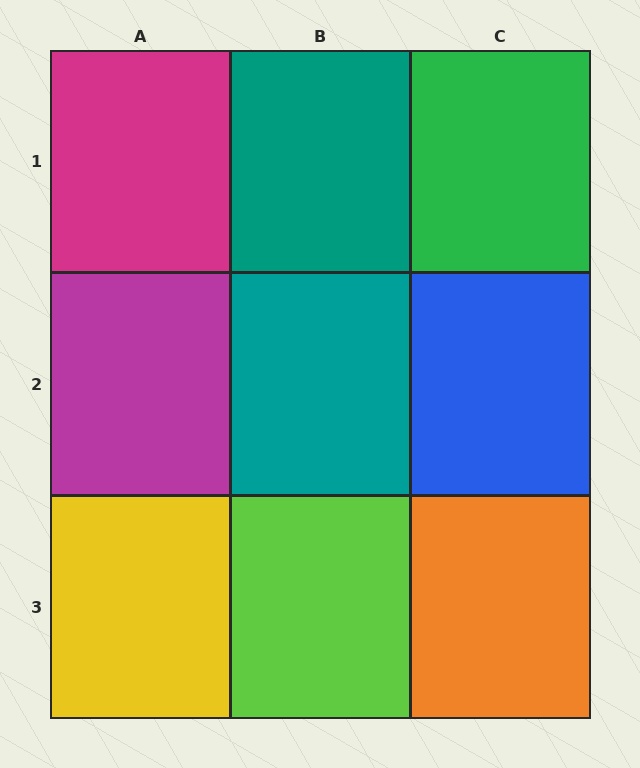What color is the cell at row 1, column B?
Teal.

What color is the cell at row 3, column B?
Lime.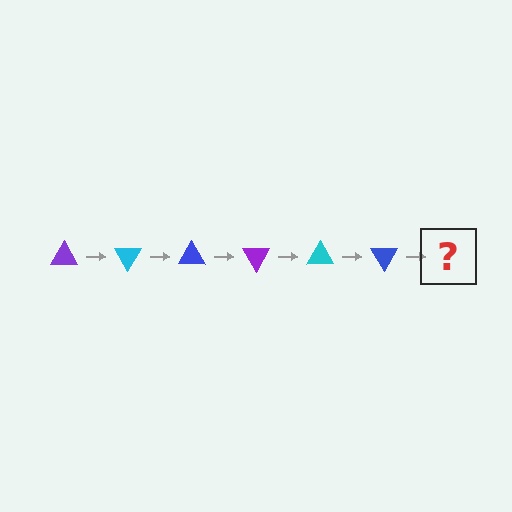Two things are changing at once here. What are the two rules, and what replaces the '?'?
The two rules are that it rotates 60 degrees each step and the color cycles through purple, cyan, and blue. The '?' should be a purple triangle, rotated 360 degrees from the start.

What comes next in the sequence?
The next element should be a purple triangle, rotated 360 degrees from the start.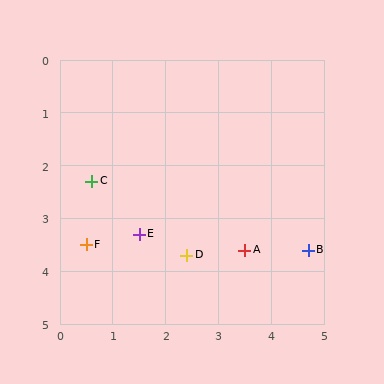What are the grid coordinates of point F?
Point F is at approximately (0.5, 3.5).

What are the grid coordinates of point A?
Point A is at approximately (3.5, 3.6).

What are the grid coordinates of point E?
Point E is at approximately (1.5, 3.3).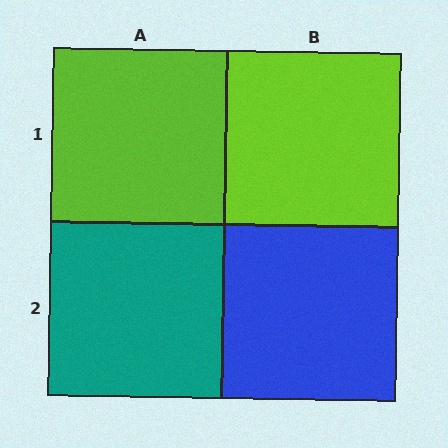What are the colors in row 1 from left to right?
Lime, lime.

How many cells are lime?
2 cells are lime.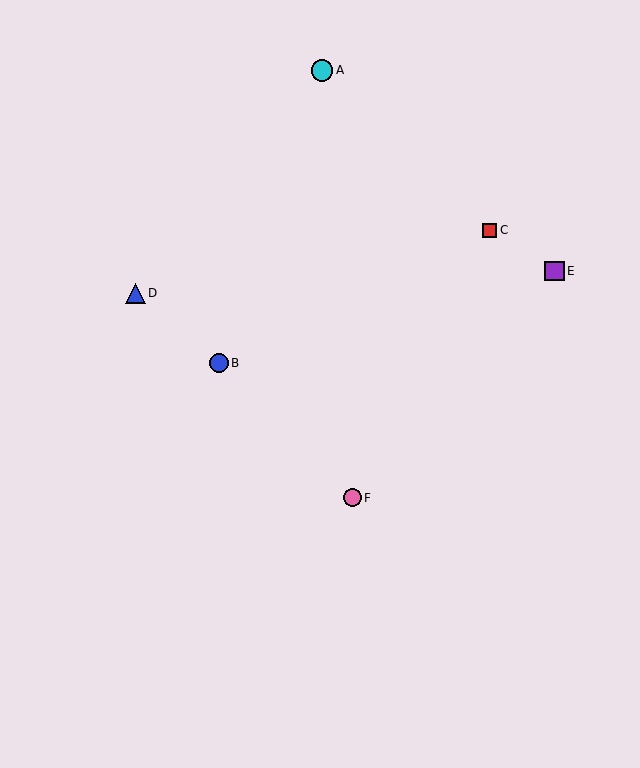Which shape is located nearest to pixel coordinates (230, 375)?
The blue circle (labeled B) at (219, 363) is nearest to that location.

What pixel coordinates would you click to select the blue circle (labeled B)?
Click at (219, 363) to select the blue circle B.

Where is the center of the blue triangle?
The center of the blue triangle is at (136, 293).